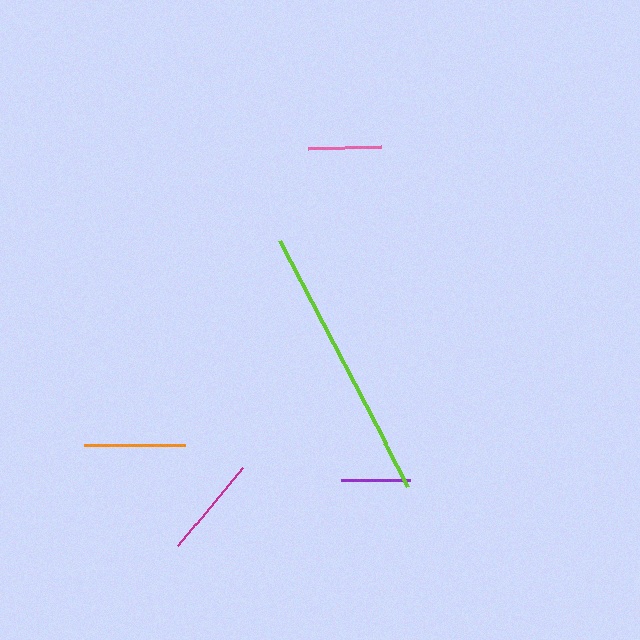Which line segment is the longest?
The lime line is the longest at approximately 279 pixels.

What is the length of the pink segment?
The pink segment is approximately 73 pixels long.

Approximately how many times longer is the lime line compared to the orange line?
The lime line is approximately 2.8 times the length of the orange line.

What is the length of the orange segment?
The orange segment is approximately 100 pixels long.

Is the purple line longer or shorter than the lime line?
The lime line is longer than the purple line.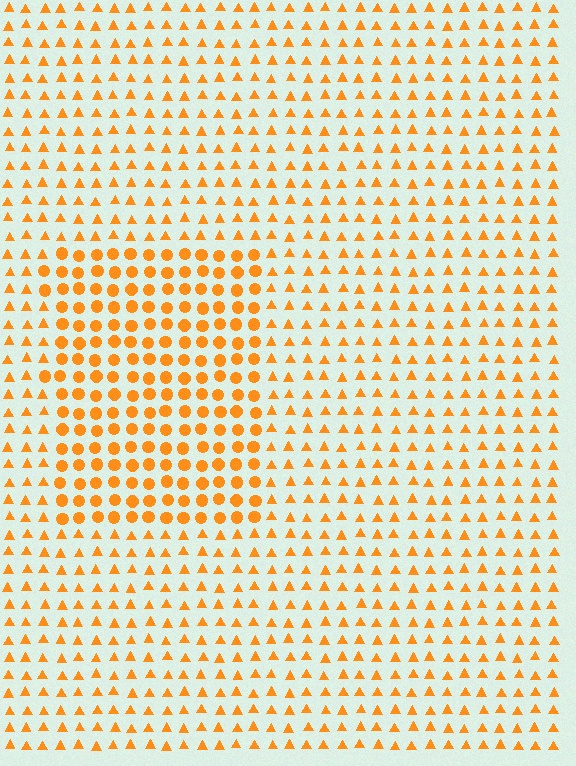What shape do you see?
I see a rectangle.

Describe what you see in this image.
The image is filled with small orange elements arranged in a uniform grid. A rectangle-shaped region contains circles, while the surrounding area contains triangles. The boundary is defined purely by the change in element shape.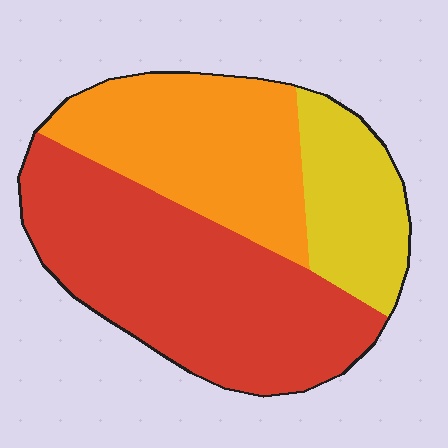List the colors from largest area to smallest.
From largest to smallest: red, orange, yellow.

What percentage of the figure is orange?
Orange takes up about one third (1/3) of the figure.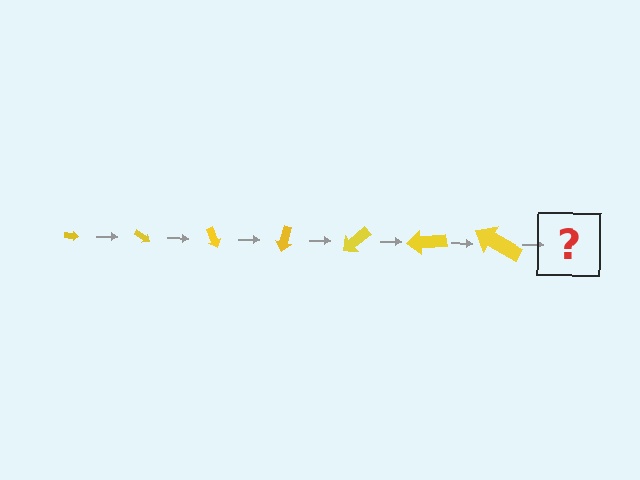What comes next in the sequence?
The next element should be an arrow, larger than the previous one and rotated 245 degrees from the start.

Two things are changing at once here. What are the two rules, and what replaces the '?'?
The two rules are that the arrow grows larger each step and it rotates 35 degrees each step. The '?' should be an arrow, larger than the previous one and rotated 245 degrees from the start.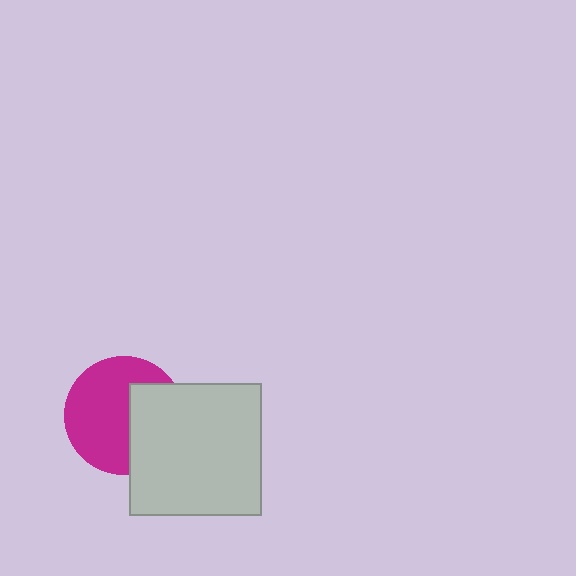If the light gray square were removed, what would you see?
You would see the complete magenta circle.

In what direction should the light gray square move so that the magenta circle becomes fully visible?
The light gray square should move right. That is the shortest direction to clear the overlap and leave the magenta circle fully visible.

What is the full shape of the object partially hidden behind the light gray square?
The partially hidden object is a magenta circle.